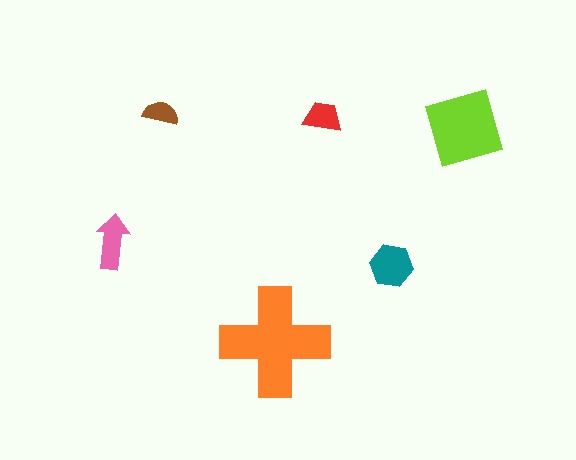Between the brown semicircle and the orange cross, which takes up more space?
The orange cross.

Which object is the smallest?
The brown semicircle.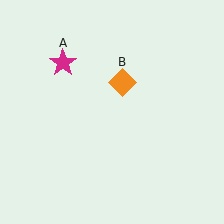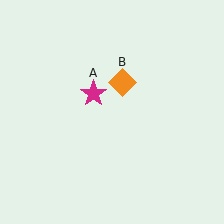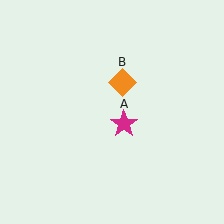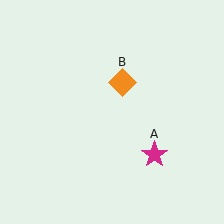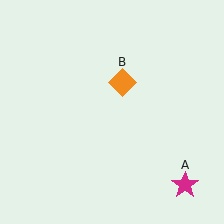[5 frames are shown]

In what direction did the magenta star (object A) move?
The magenta star (object A) moved down and to the right.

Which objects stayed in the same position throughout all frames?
Orange diamond (object B) remained stationary.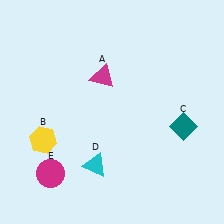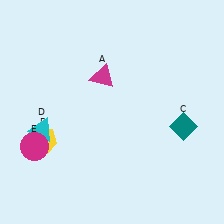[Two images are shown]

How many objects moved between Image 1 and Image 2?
2 objects moved between the two images.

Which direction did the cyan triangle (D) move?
The cyan triangle (D) moved left.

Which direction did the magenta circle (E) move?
The magenta circle (E) moved up.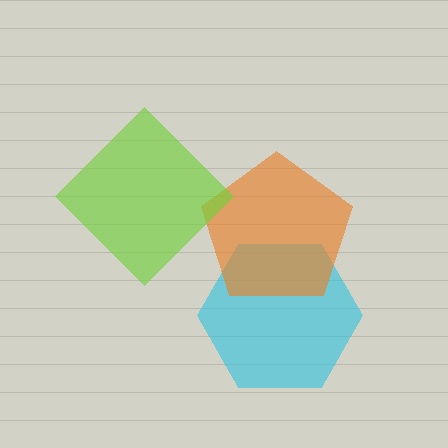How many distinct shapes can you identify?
There are 3 distinct shapes: a cyan hexagon, an orange pentagon, a lime diamond.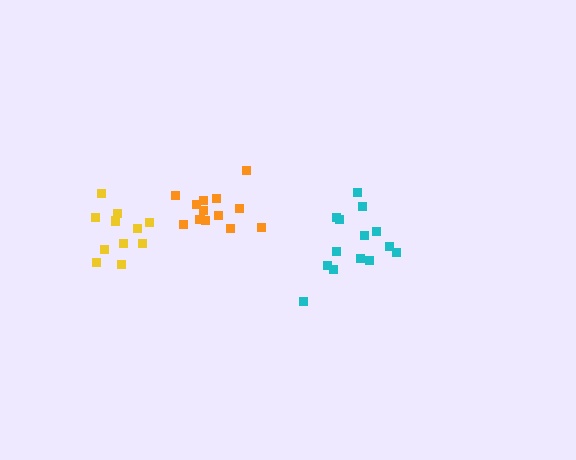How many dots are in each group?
Group 1: 14 dots, Group 2: 13 dots, Group 3: 11 dots (38 total).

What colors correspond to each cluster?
The clusters are colored: cyan, orange, yellow.